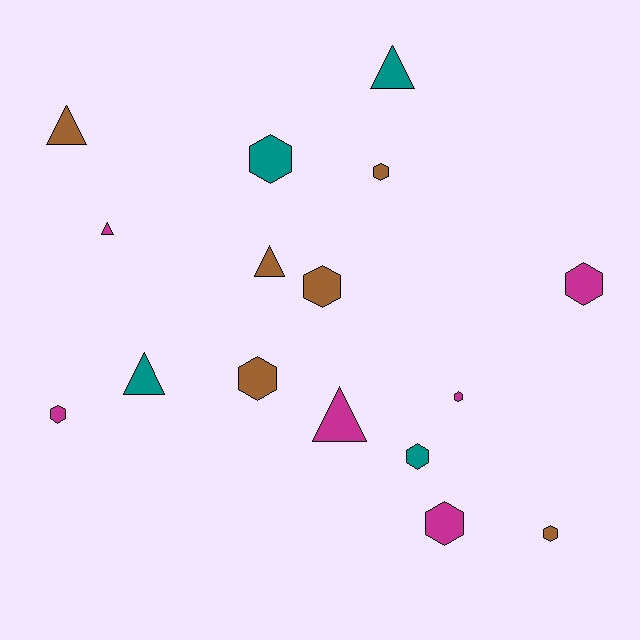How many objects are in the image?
There are 16 objects.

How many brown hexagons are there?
There are 4 brown hexagons.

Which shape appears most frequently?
Hexagon, with 10 objects.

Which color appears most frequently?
Magenta, with 6 objects.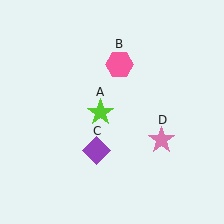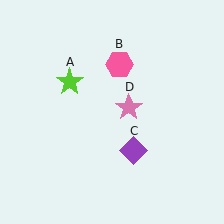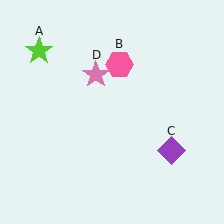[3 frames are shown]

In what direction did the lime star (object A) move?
The lime star (object A) moved up and to the left.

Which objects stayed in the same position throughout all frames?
Pink hexagon (object B) remained stationary.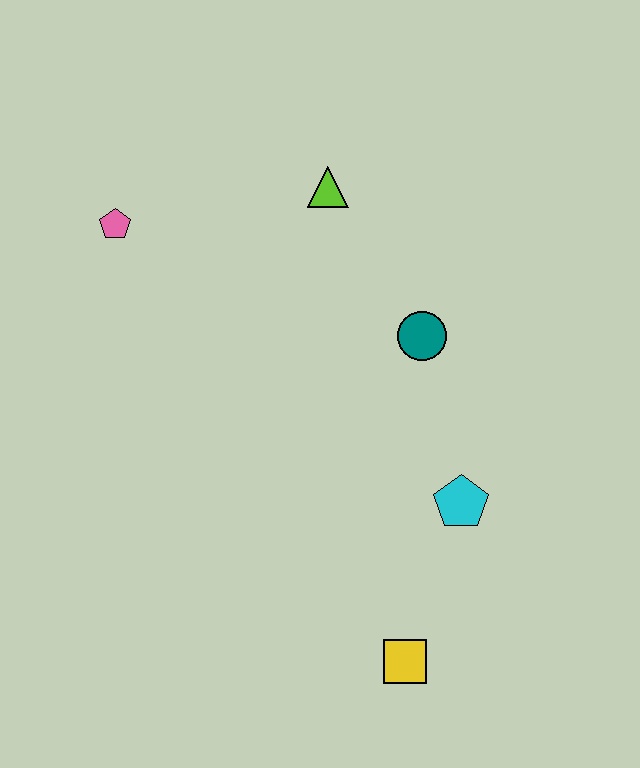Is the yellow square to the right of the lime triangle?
Yes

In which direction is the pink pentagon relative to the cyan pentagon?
The pink pentagon is to the left of the cyan pentagon.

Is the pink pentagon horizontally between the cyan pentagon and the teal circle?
No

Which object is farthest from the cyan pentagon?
The pink pentagon is farthest from the cyan pentagon.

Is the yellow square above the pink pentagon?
No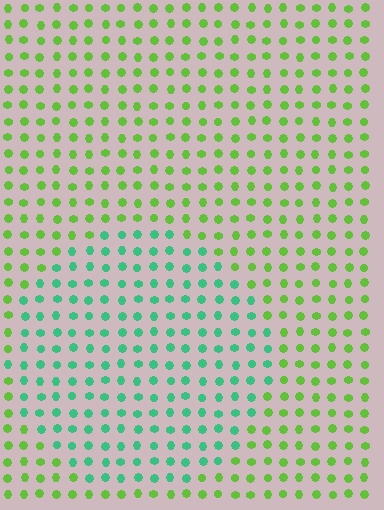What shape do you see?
I see a circle.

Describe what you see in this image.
The image is filled with small lime elements in a uniform arrangement. A circle-shaped region is visible where the elements are tinted to a slightly different hue, forming a subtle color boundary.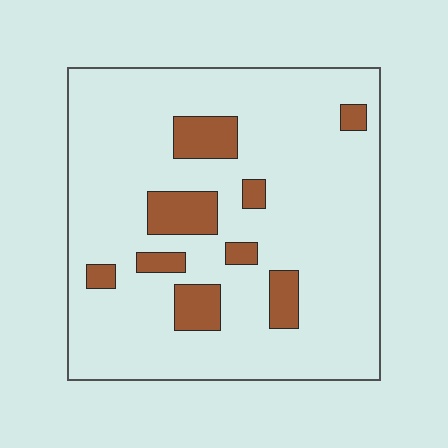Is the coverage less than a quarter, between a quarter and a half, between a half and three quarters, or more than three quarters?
Less than a quarter.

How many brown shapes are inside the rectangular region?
9.